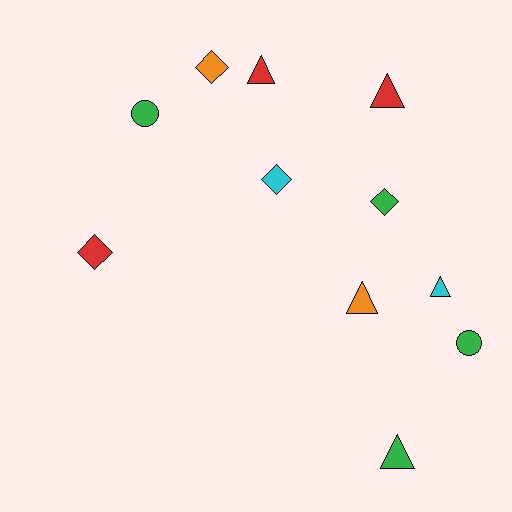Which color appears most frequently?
Green, with 4 objects.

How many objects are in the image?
There are 11 objects.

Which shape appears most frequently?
Triangle, with 5 objects.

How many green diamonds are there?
There is 1 green diamond.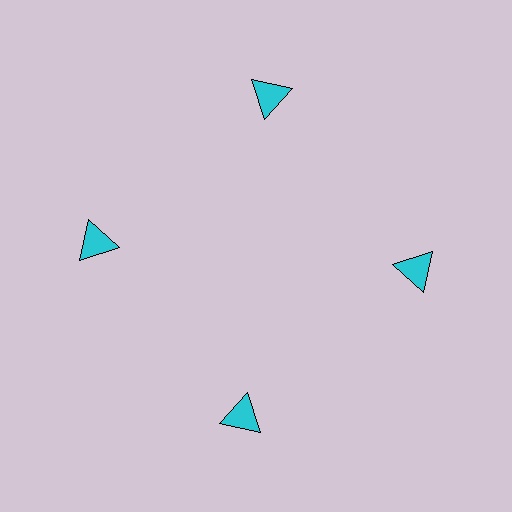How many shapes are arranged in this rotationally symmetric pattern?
There are 4 shapes, arranged in 4 groups of 1.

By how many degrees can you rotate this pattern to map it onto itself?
The pattern maps onto itself every 90 degrees of rotation.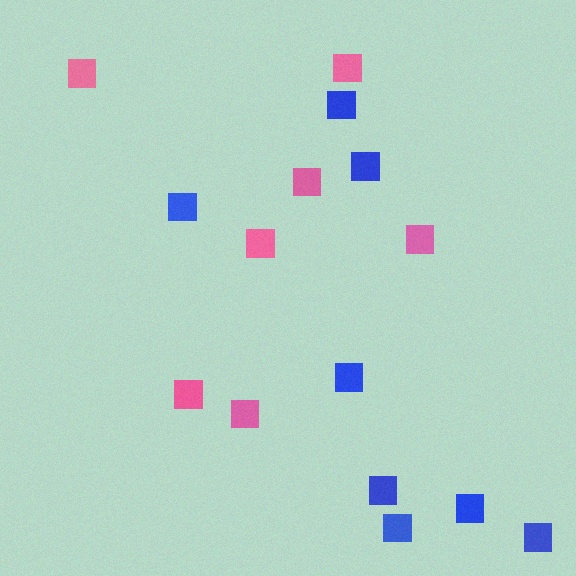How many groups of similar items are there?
There are 2 groups: one group of blue squares (8) and one group of pink squares (7).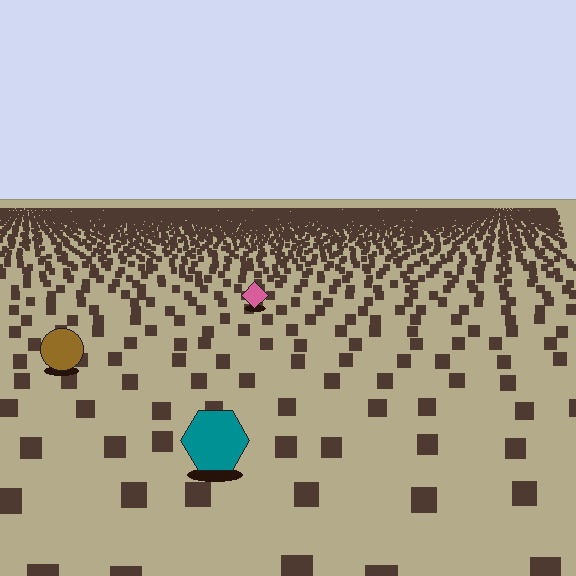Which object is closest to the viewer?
The teal hexagon is closest. The texture marks near it are larger and more spread out.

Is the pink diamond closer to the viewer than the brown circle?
No. The brown circle is closer — you can tell from the texture gradient: the ground texture is coarser near it.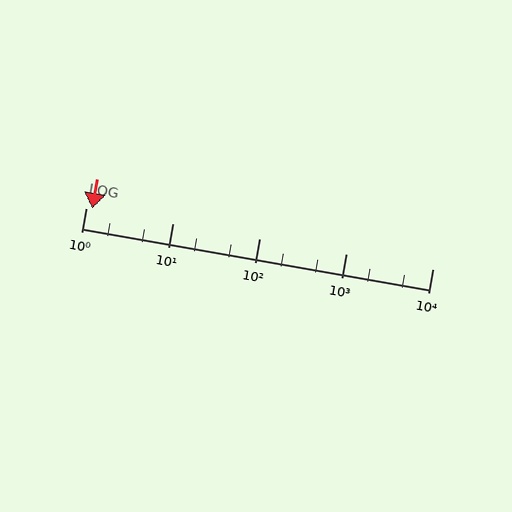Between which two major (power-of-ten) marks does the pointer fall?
The pointer is between 1 and 10.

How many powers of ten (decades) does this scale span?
The scale spans 4 decades, from 1 to 10000.